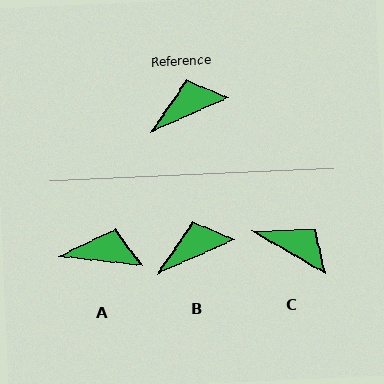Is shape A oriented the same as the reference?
No, it is off by about 30 degrees.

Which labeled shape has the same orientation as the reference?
B.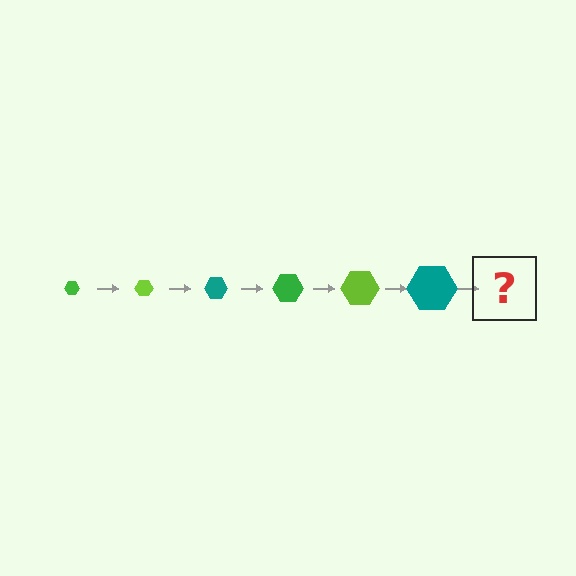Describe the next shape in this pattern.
It should be a green hexagon, larger than the previous one.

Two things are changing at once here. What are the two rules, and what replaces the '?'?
The two rules are that the hexagon grows larger each step and the color cycles through green, lime, and teal. The '?' should be a green hexagon, larger than the previous one.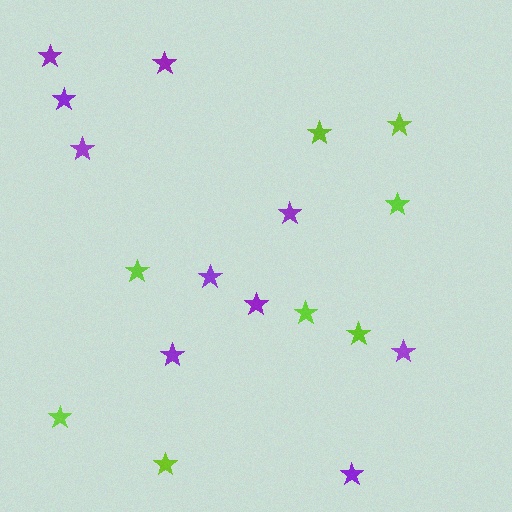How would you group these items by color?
There are 2 groups: one group of lime stars (8) and one group of purple stars (10).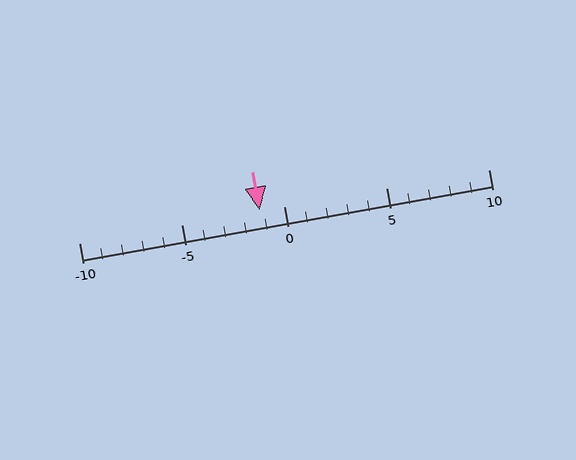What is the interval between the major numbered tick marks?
The major tick marks are spaced 5 units apart.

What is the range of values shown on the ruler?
The ruler shows values from -10 to 10.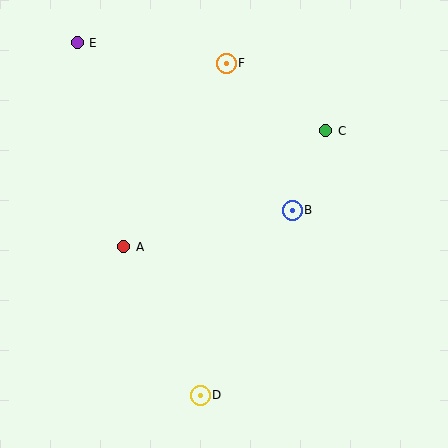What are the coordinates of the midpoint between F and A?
The midpoint between F and A is at (175, 155).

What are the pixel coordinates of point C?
Point C is at (326, 131).